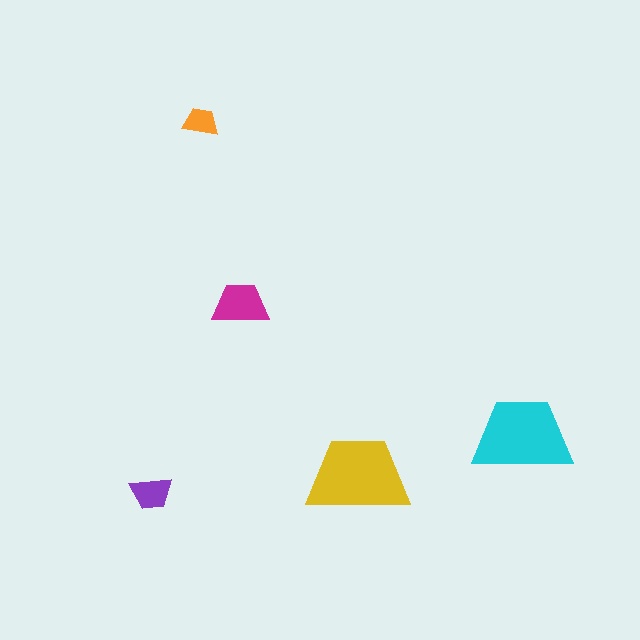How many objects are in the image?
There are 5 objects in the image.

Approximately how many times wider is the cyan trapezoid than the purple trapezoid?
About 2.5 times wider.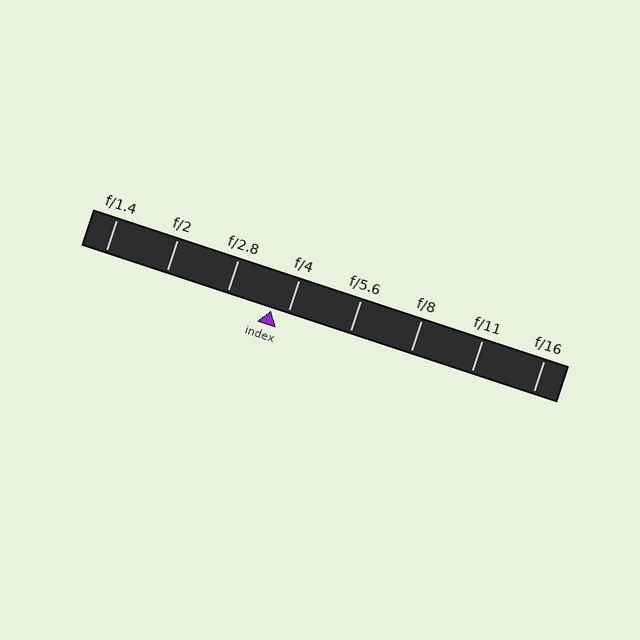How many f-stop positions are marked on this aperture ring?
There are 8 f-stop positions marked.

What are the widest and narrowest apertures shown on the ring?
The widest aperture shown is f/1.4 and the narrowest is f/16.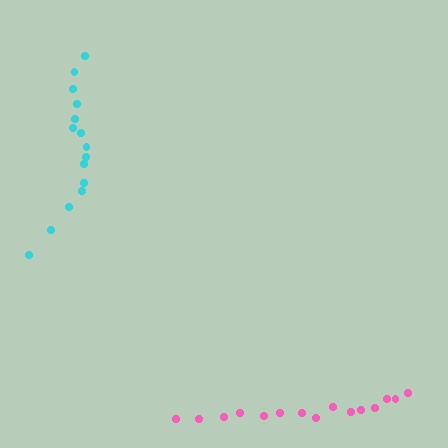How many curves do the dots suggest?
There are 2 distinct paths.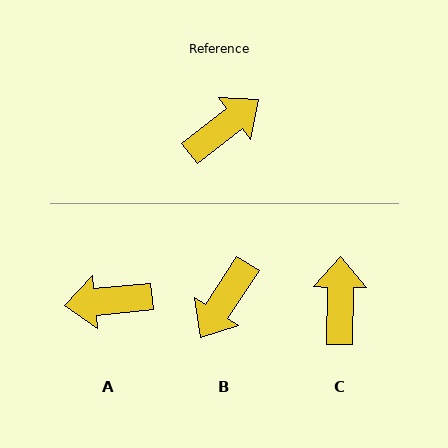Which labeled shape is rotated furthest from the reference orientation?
B, about 161 degrees away.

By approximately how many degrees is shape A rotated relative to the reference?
Approximately 148 degrees counter-clockwise.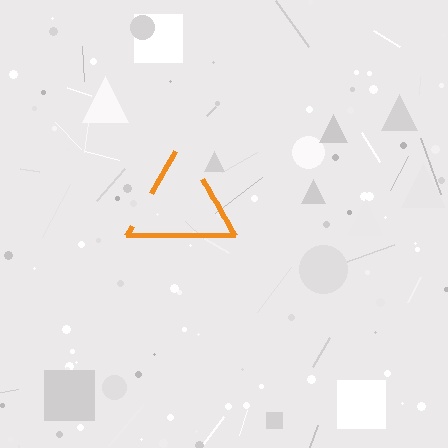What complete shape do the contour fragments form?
The contour fragments form a triangle.